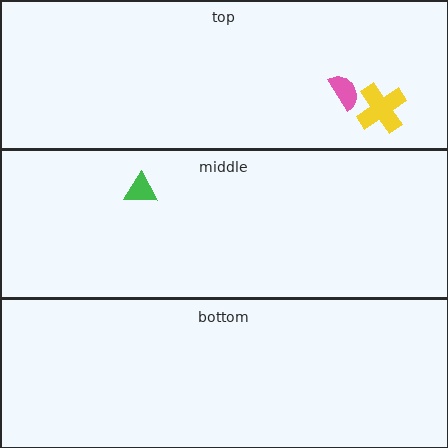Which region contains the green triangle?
The middle region.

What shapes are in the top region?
The yellow cross, the pink semicircle.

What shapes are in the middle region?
The green triangle.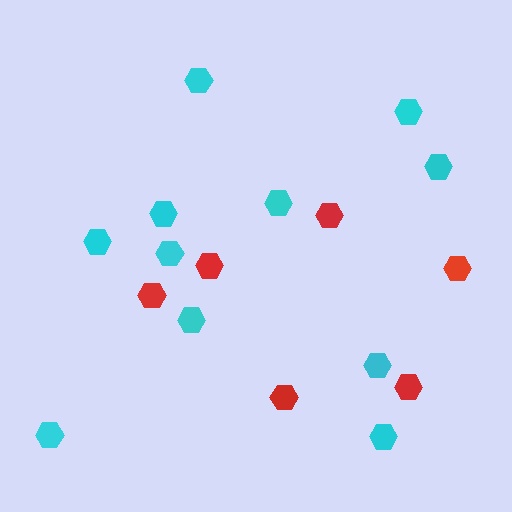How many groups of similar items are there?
There are 2 groups: one group of cyan hexagons (11) and one group of red hexagons (6).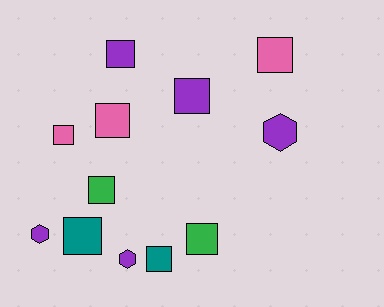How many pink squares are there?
There are 3 pink squares.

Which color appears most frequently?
Purple, with 5 objects.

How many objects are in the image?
There are 12 objects.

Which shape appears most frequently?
Square, with 9 objects.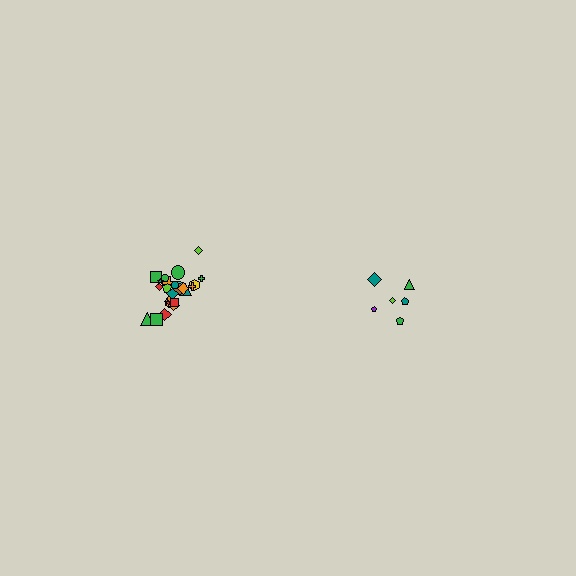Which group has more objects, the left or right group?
The left group.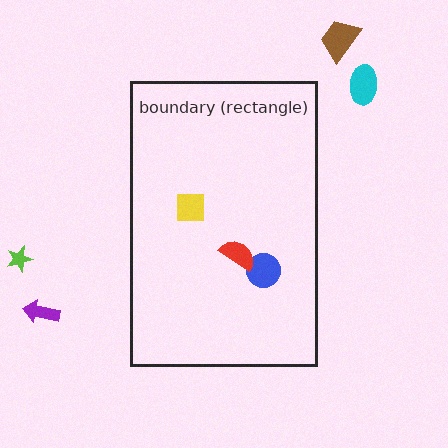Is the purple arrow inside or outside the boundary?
Outside.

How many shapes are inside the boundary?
3 inside, 4 outside.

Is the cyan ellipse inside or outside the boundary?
Outside.